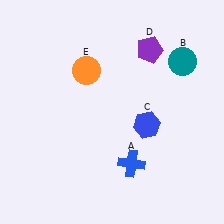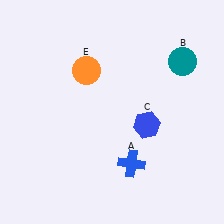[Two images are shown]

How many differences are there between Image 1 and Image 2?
There is 1 difference between the two images.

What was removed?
The purple pentagon (D) was removed in Image 2.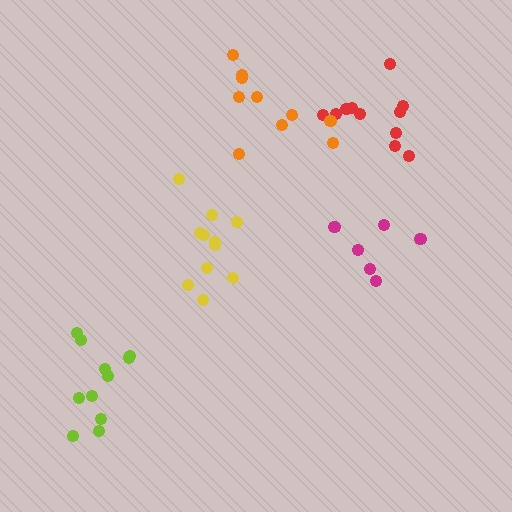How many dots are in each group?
Group 1: 11 dots, Group 2: 11 dots, Group 3: 6 dots, Group 4: 10 dots, Group 5: 11 dots (49 total).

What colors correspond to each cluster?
The clusters are colored: yellow, red, magenta, orange, lime.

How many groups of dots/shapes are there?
There are 5 groups.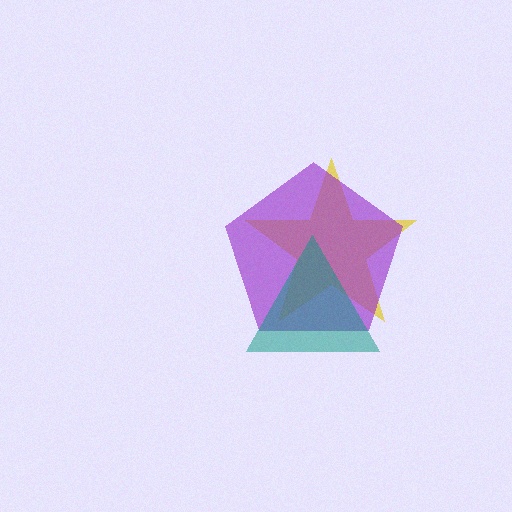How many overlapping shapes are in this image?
There are 3 overlapping shapes in the image.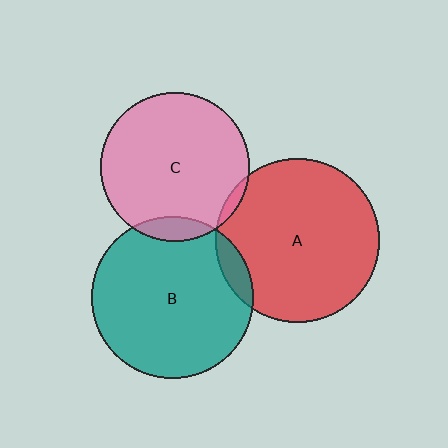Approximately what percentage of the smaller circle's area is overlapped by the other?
Approximately 5%.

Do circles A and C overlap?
Yes.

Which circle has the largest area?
Circle A (red).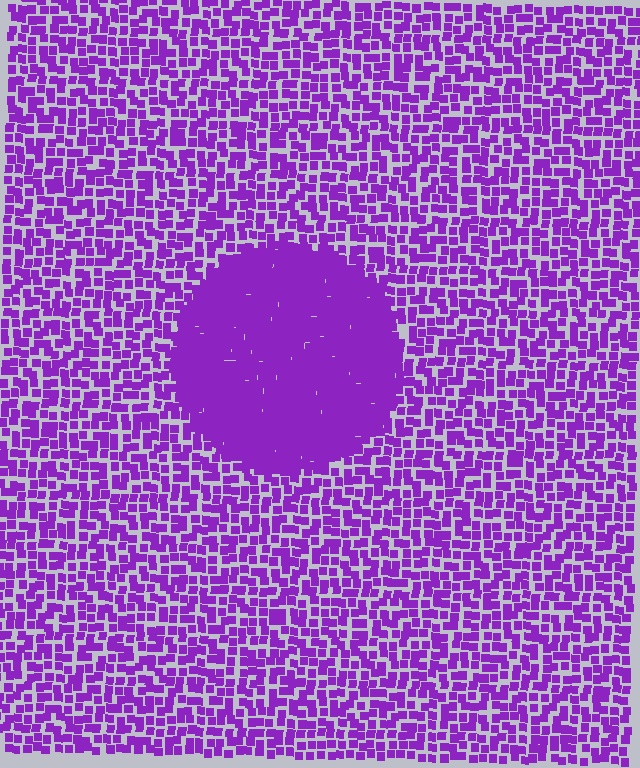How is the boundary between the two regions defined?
The boundary is defined by a change in element density (approximately 2.4x ratio). All elements are the same color, size, and shape.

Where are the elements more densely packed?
The elements are more densely packed inside the circle boundary.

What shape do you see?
I see a circle.